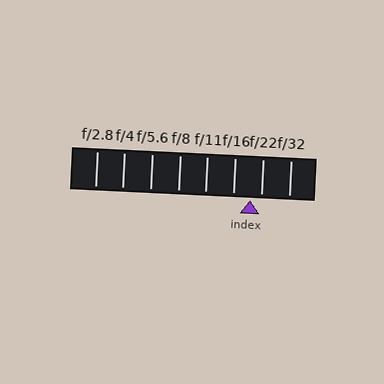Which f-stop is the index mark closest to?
The index mark is closest to f/22.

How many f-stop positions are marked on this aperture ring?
There are 8 f-stop positions marked.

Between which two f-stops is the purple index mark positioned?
The index mark is between f/16 and f/22.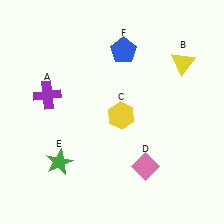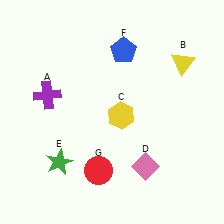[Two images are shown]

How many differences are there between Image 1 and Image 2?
There is 1 difference between the two images.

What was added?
A red circle (G) was added in Image 2.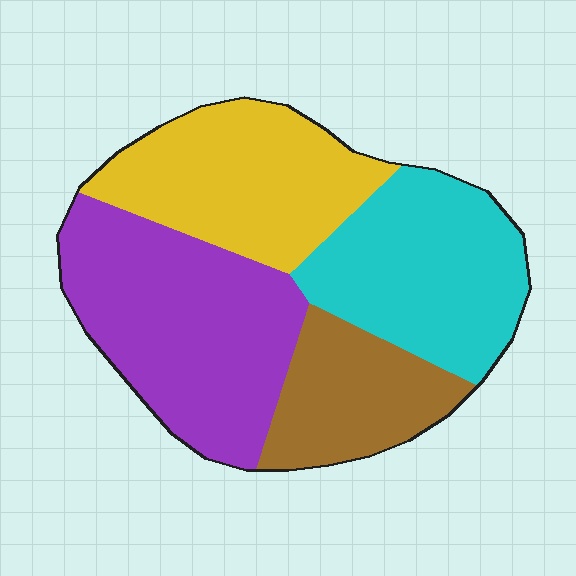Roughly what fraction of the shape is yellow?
Yellow takes up about one quarter (1/4) of the shape.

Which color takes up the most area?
Purple, at roughly 35%.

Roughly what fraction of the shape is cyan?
Cyan takes up about one quarter (1/4) of the shape.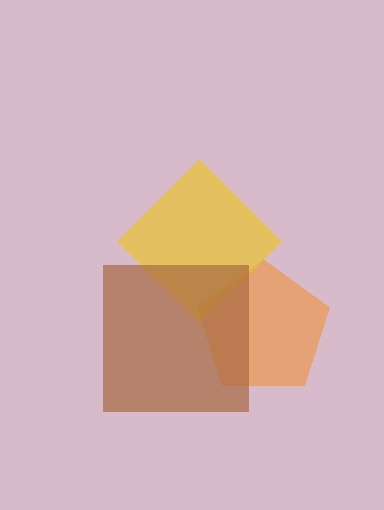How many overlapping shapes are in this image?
There are 3 overlapping shapes in the image.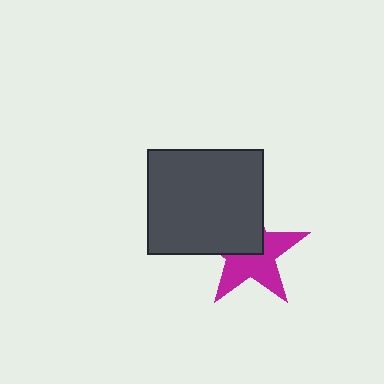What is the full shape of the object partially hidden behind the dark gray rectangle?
The partially hidden object is a magenta star.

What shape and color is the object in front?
The object in front is a dark gray rectangle.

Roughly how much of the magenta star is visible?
About half of it is visible (roughly 57%).